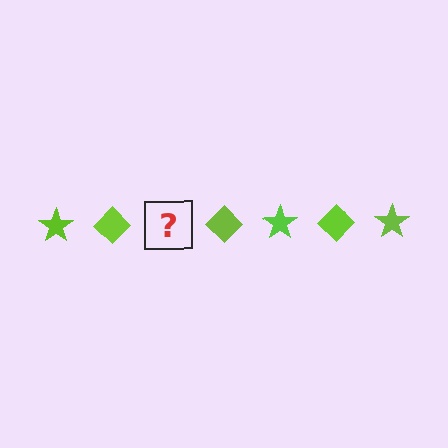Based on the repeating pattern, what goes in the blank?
The blank should be a lime star.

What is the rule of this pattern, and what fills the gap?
The rule is that the pattern cycles through star, diamond shapes in lime. The gap should be filled with a lime star.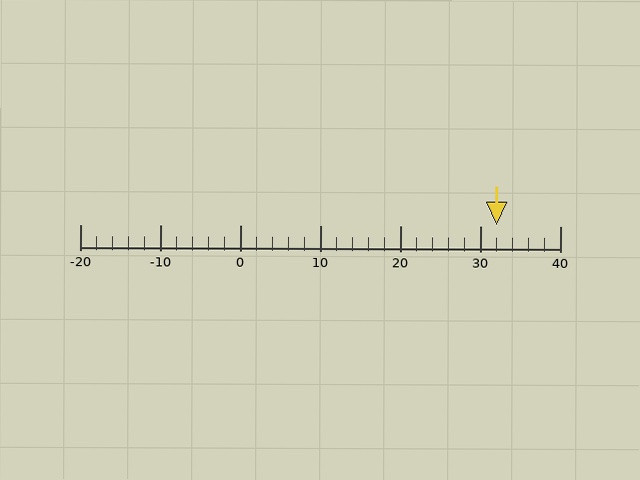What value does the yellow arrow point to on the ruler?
The yellow arrow points to approximately 32.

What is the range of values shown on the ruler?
The ruler shows values from -20 to 40.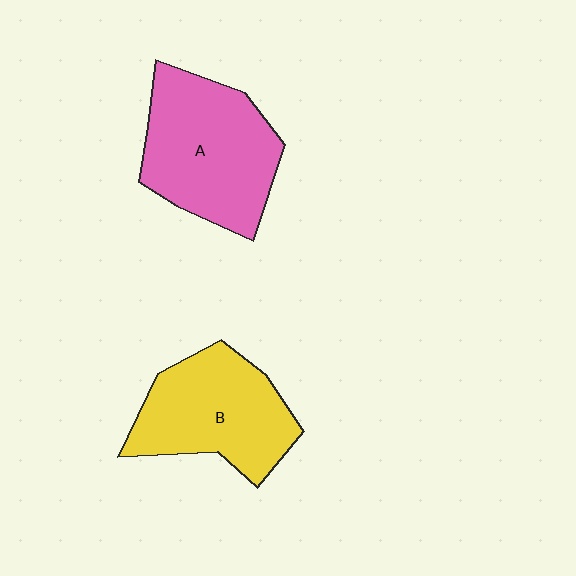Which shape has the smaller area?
Shape B (yellow).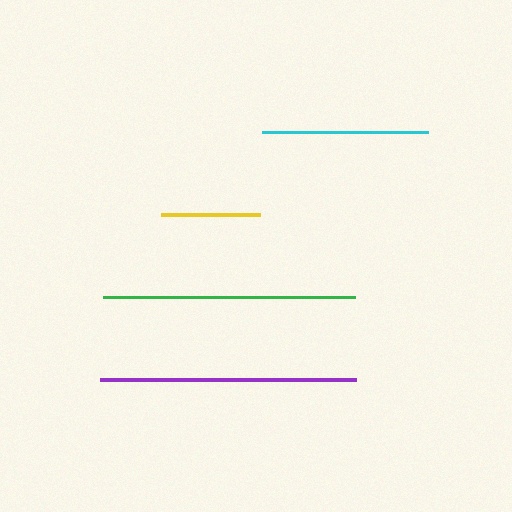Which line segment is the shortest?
The yellow line is the shortest at approximately 99 pixels.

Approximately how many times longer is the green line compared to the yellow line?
The green line is approximately 2.5 times the length of the yellow line.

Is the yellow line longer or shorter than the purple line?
The purple line is longer than the yellow line.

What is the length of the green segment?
The green segment is approximately 252 pixels long.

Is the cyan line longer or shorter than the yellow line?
The cyan line is longer than the yellow line.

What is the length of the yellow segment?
The yellow segment is approximately 99 pixels long.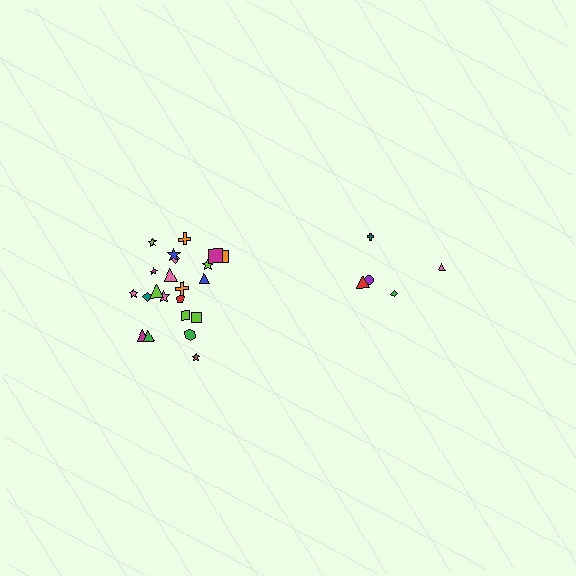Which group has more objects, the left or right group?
The left group.